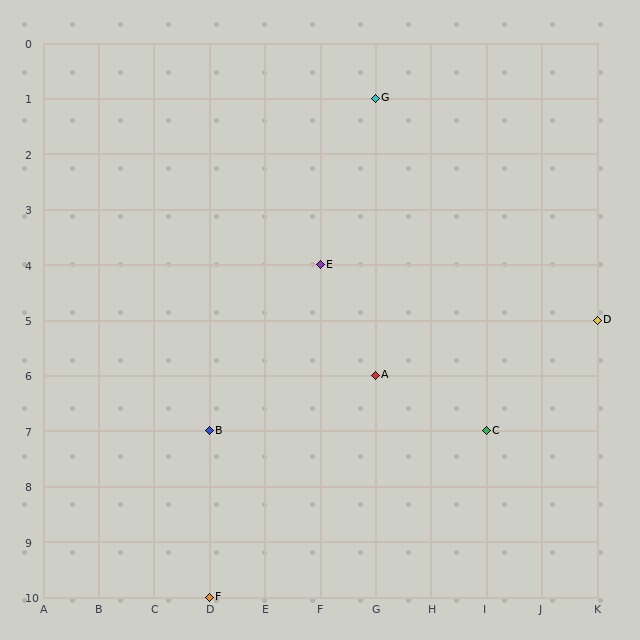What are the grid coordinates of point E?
Point E is at grid coordinates (F, 4).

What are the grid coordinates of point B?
Point B is at grid coordinates (D, 7).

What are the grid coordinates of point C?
Point C is at grid coordinates (I, 7).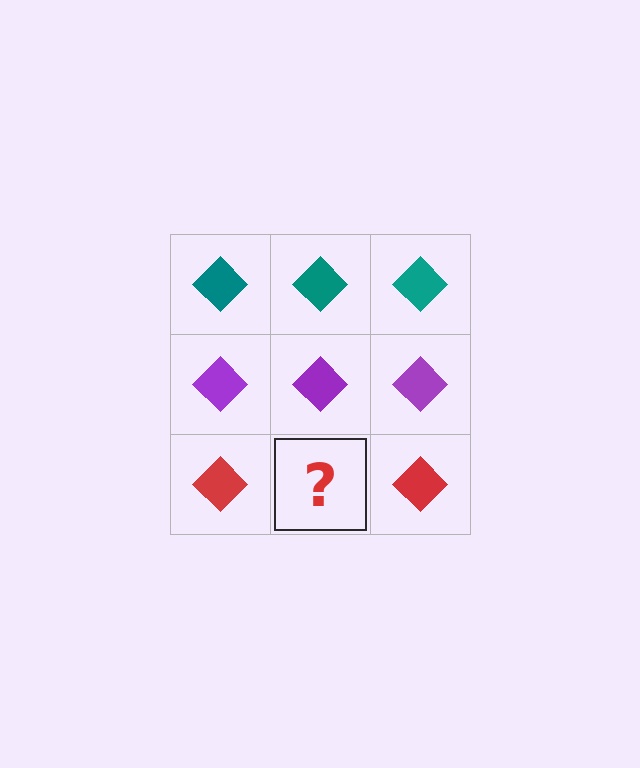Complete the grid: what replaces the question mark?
The question mark should be replaced with a red diamond.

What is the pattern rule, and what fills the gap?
The rule is that each row has a consistent color. The gap should be filled with a red diamond.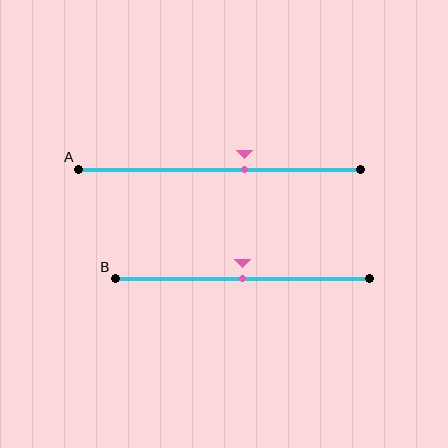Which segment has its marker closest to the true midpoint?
Segment B has its marker closest to the true midpoint.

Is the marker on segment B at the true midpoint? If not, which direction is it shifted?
Yes, the marker on segment B is at the true midpoint.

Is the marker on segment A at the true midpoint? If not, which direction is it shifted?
No, the marker on segment A is shifted to the right by about 9% of the segment length.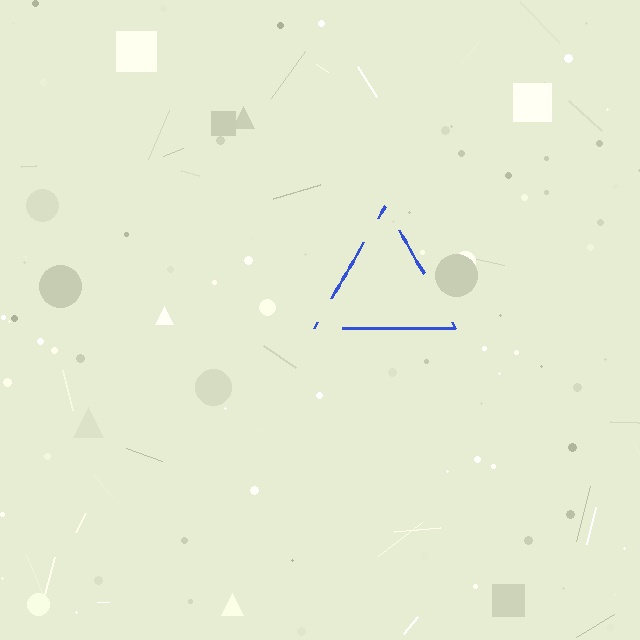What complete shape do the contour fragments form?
The contour fragments form a triangle.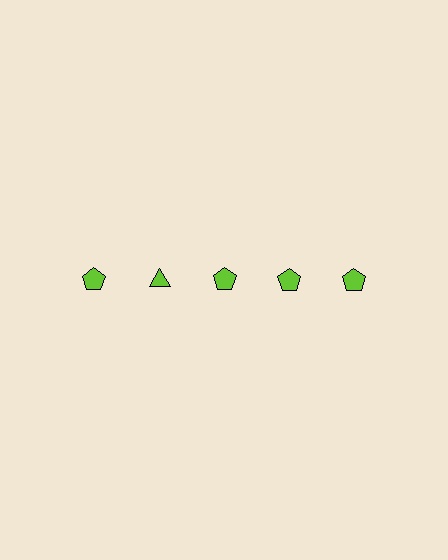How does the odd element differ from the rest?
It has a different shape: triangle instead of pentagon.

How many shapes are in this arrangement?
There are 5 shapes arranged in a grid pattern.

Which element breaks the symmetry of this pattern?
The lime triangle in the top row, second from left column breaks the symmetry. All other shapes are lime pentagons.